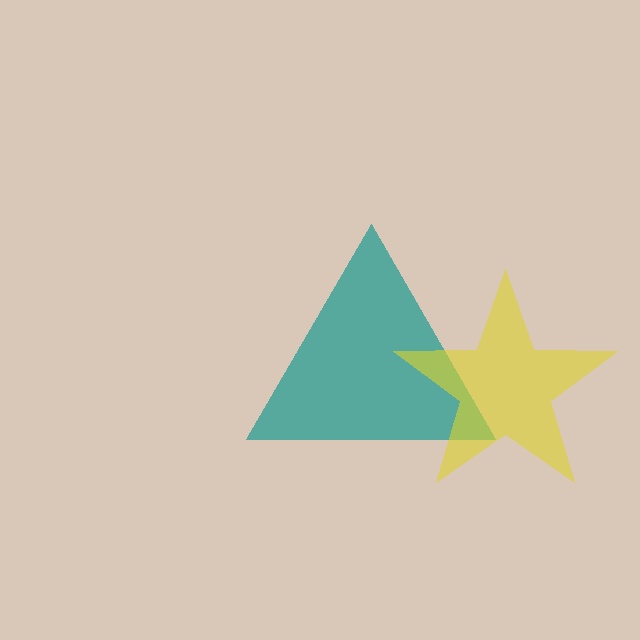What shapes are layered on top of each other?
The layered shapes are: a teal triangle, a yellow star.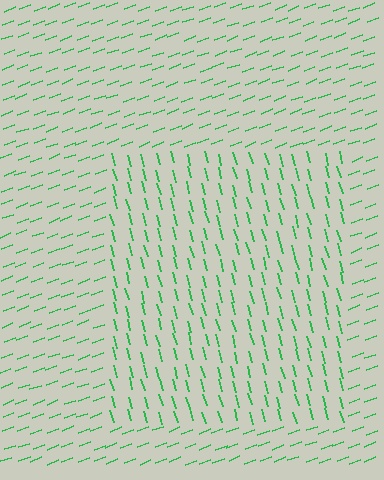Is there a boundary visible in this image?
Yes, there is a texture boundary formed by a change in line orientation.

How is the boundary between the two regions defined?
The boundary is defined purely by a change in line orientation (approximately 85 degrees difference). All lines are the same color and thickness.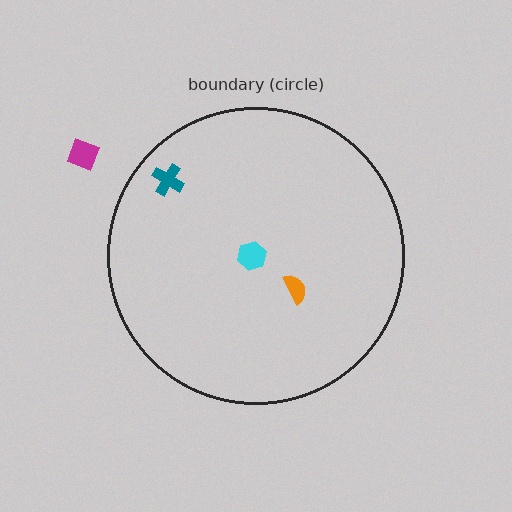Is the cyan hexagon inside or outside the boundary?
Inside.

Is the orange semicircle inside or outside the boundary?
Inside.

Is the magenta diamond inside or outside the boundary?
Outside.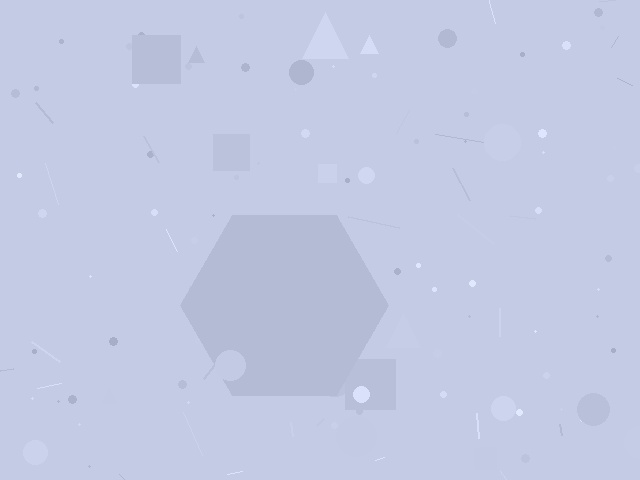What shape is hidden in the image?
A hexagon is hidden in the image.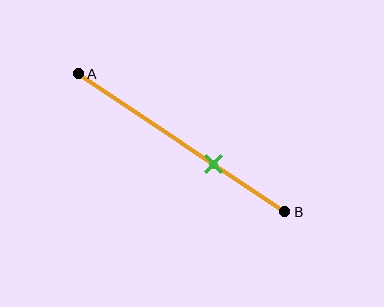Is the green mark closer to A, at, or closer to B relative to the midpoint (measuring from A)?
The green mark is closer to point B than the midpoint of segment AB.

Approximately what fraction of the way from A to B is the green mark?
The green mark is approximately 65% of the way from A to B.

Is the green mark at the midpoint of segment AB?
No, the mark is at about 65% from A, not at the 50% midpoint.